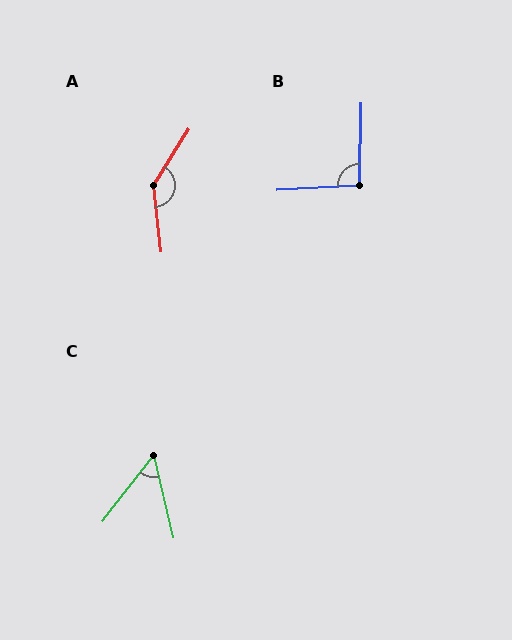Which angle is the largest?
A, at approximately 141 degrees.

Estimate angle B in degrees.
Approximately 94 degrees.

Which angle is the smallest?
C, at approximately 51 degrees.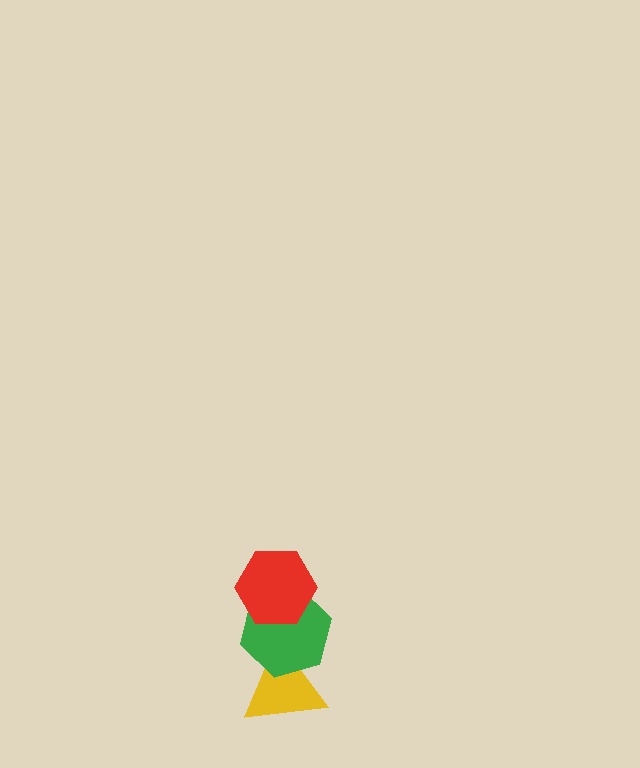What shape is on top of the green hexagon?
The red hexagon is on top of the green hexagon.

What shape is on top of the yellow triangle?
The green hexagon is on top of the yellow triangle.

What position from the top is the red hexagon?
The red hexagon is 1st from the top.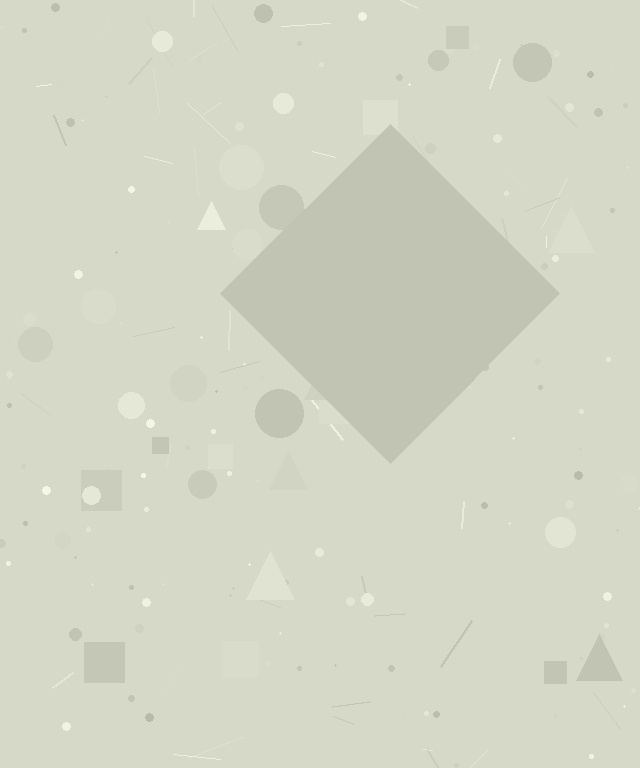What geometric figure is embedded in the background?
A diamond is embedded in the background.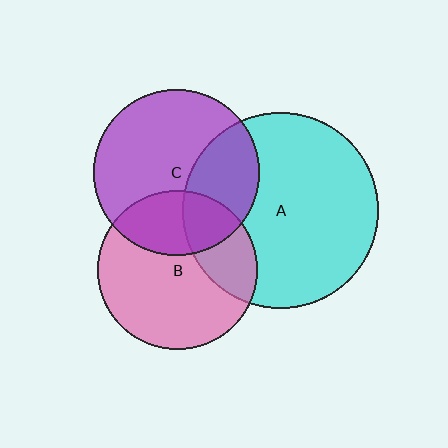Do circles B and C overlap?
Yes.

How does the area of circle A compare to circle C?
Approximately 1.4 times.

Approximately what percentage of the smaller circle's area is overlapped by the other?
Approximately 30%.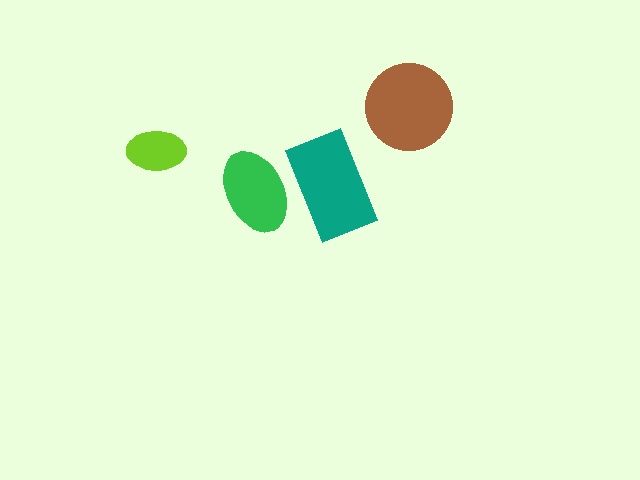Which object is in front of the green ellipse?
The teal rectangle is in front of the green ellipse.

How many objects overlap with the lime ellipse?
0 objects overlap with the lime ellipse.